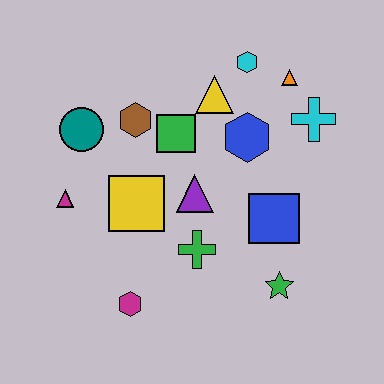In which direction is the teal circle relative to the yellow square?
The teal circle is above the yellow square.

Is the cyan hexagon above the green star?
Yes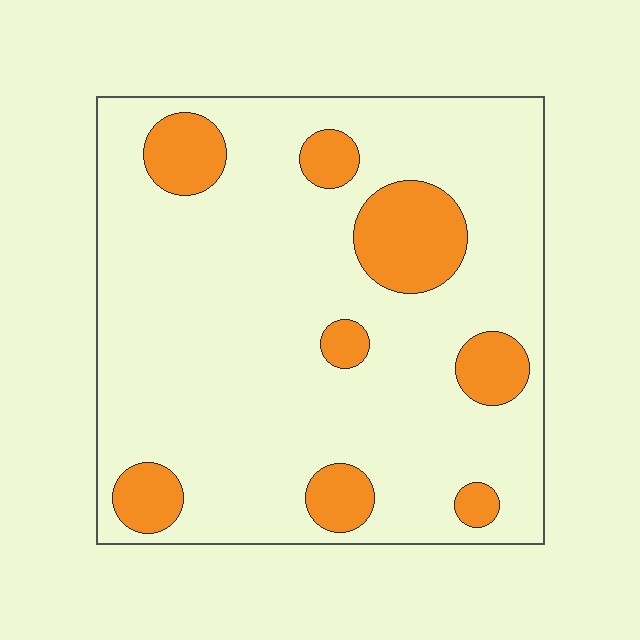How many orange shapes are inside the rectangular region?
8.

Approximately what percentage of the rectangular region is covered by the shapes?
Approximately 15%.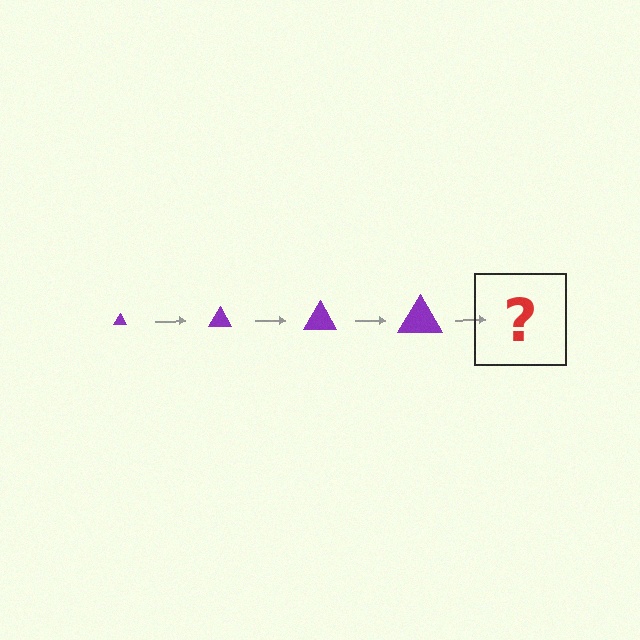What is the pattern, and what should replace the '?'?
The pattern is that the triangle gets progressively larger each step. The '?' should be a purple triangle, larger than the previous one.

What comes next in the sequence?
The next element should be a purple triangle, larger than the previous one.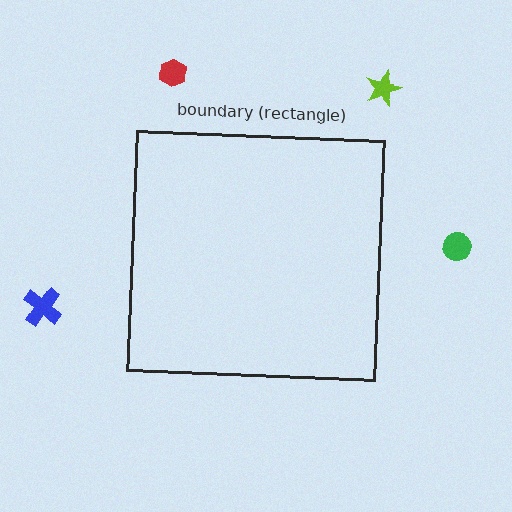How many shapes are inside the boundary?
0 inside, 4 outside.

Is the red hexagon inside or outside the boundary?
Outside.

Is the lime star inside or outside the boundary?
Outside.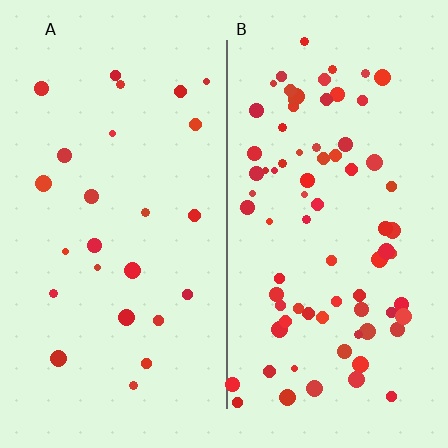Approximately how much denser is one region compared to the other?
Approximately 3.2× — region B over region A.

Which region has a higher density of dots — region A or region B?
B (the right).